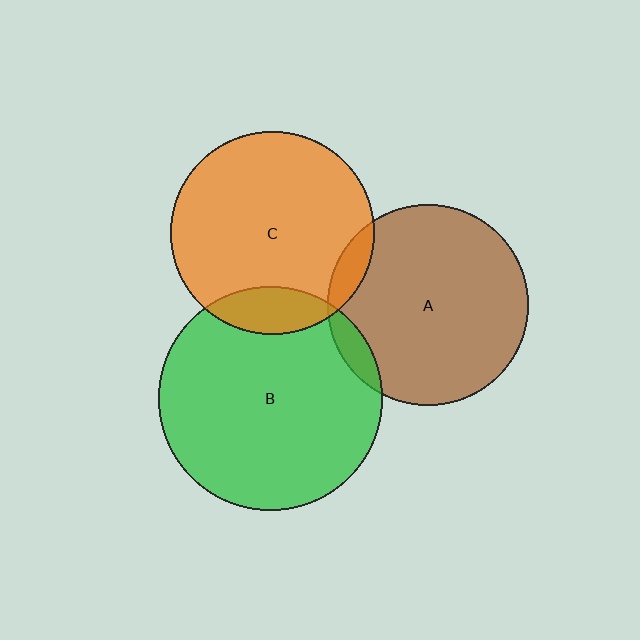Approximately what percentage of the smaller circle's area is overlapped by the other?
Approximately 5%.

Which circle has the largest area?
Circle B (green).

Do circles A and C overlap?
Yes.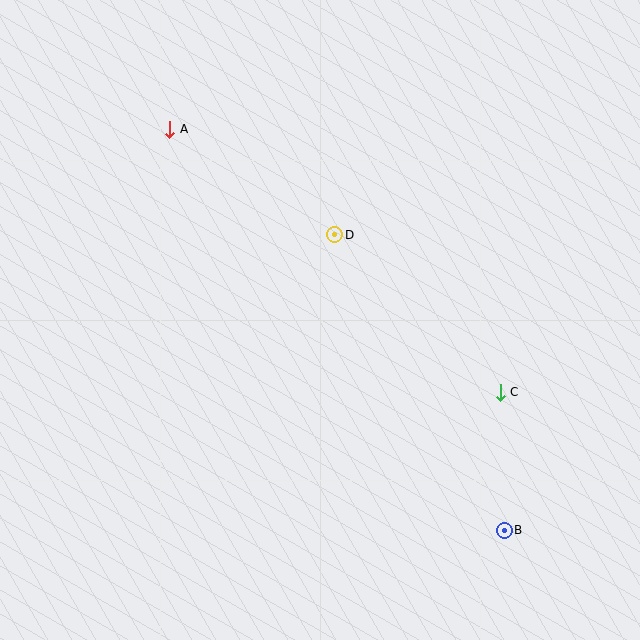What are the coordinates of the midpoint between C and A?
The midpoint between C and A is at (335, 261).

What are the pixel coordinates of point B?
Point B is at (504, 530).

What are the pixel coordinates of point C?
Point C is at (500, 392).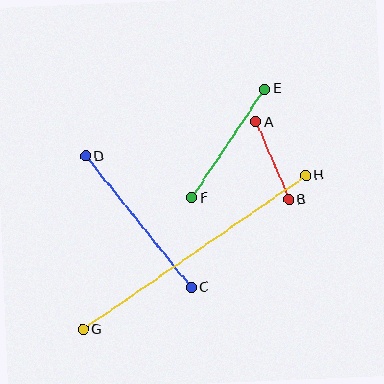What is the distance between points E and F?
The distance is approximately 130 pixels.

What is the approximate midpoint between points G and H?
The midpoint is at approximately (194, 252) pixels.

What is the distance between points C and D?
The distance is approximately 168 pixels.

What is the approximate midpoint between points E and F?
The midpoint is at approximately (228, 144) pixels.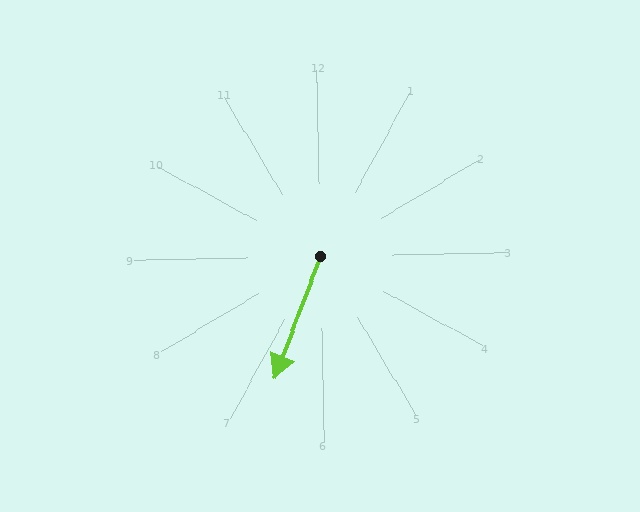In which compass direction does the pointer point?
South.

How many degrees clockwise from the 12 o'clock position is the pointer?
Approximately 202 degrees.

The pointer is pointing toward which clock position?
Roughly 7 o'clock.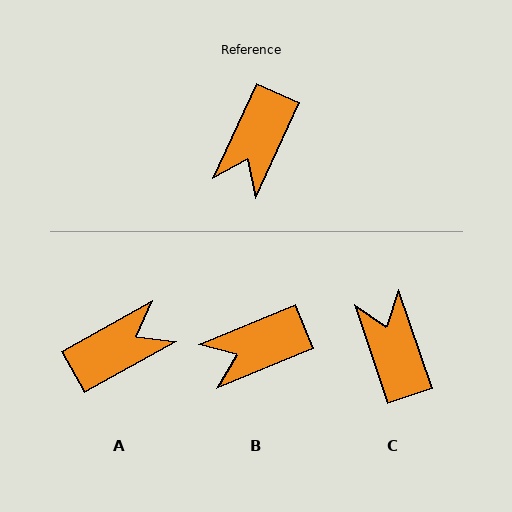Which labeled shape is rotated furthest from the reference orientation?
A, about 144 degrees away.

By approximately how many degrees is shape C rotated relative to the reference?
Approximately 137 degrees clockwise.